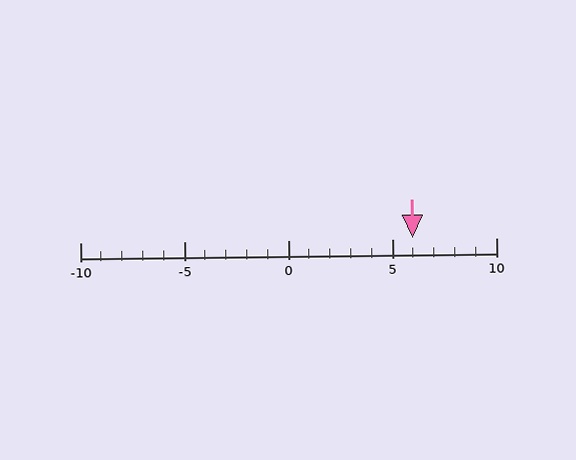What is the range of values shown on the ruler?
The ruler shows values from -10 to 10.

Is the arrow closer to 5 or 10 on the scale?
The arrow is closer to 5.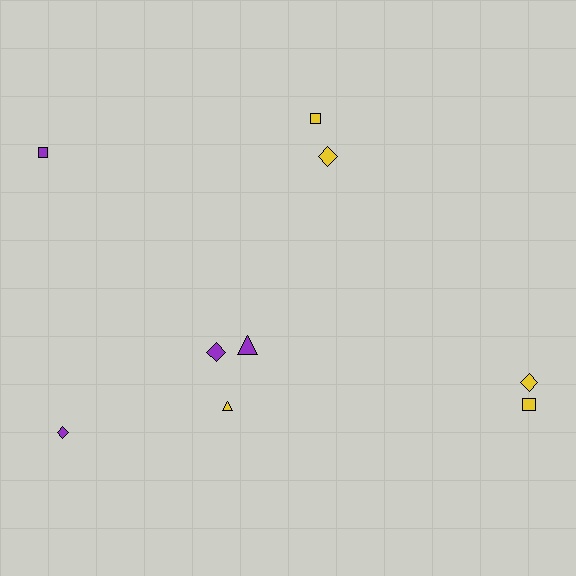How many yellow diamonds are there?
There are 2 yellow diamonds.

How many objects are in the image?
There are 9 objects.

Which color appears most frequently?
Yellow, with 5 objects.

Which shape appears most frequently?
Diamond, with 4 objects.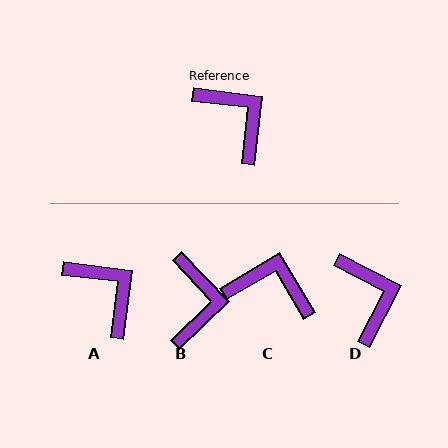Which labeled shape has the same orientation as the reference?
A.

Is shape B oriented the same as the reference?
No, it is off by about 40 degrees.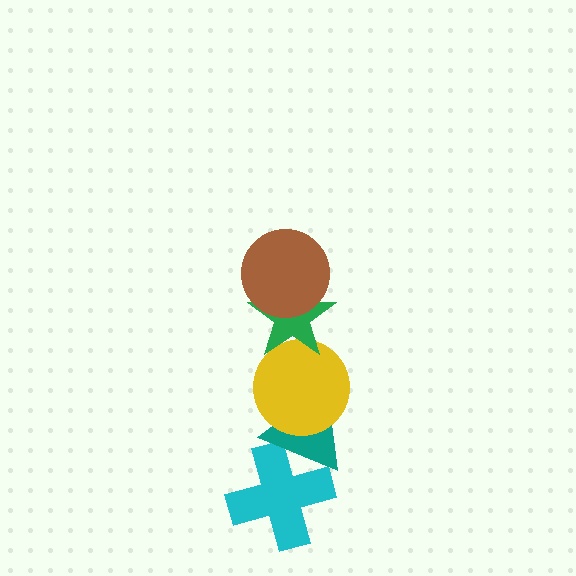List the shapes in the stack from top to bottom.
From top to bottom: the brown circle, the green star, the yellow circle, the teal triangle, the cyan cross.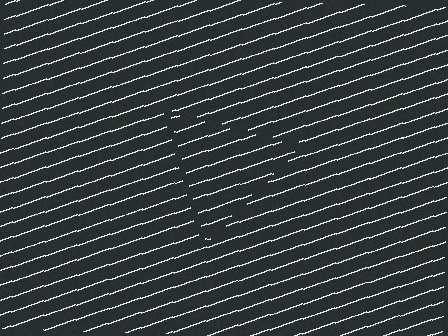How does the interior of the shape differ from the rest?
The interior of the shape contains the same grating, shifted by half a period — the contour is defined by the phase discontinuity where line-ends from the inner and outer gratings abut.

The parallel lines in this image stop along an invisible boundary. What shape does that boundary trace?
An illusory triangle. The interior of the shape contains the same grating, shifted by half a period — the contour is defined by the phase discontinuity where line-ends from the inner and outer gratings abut.